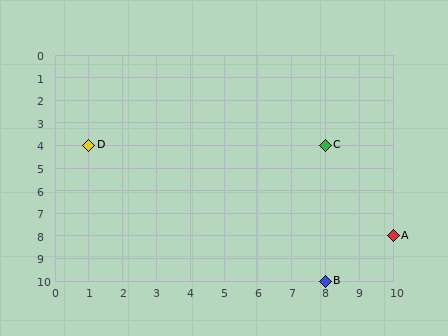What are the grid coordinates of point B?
Point B is at grid coordinates (8, 10).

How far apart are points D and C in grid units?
Points D and C are 7 columns apart.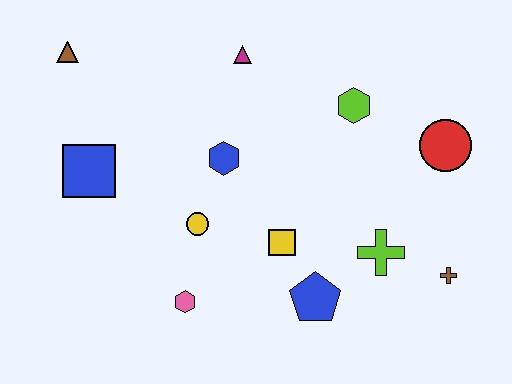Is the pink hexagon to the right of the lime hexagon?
No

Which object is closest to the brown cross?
The lime cross is closest to the brown cross.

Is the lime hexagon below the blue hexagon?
No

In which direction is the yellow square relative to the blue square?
The yellow square is to the right of the blue square.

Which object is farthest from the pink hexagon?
The red circle is farthest from the pink hexagon.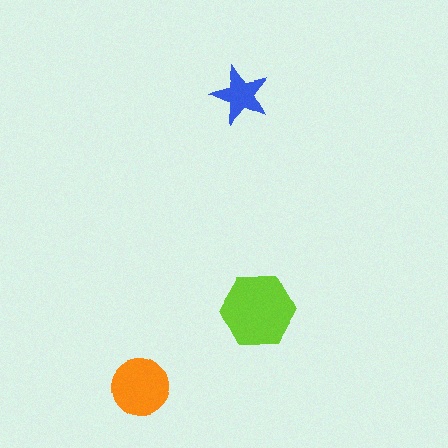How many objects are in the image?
There are 3 objects in the image.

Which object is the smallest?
The blue star.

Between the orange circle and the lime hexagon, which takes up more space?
The lime hexagon.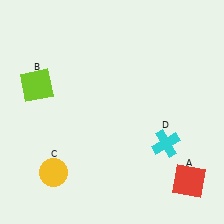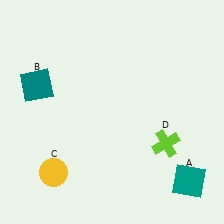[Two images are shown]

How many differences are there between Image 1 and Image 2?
There are 3 differences between the two images.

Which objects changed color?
A changed from red to teal. B changed from lime to teal. D changed from cyan to lime.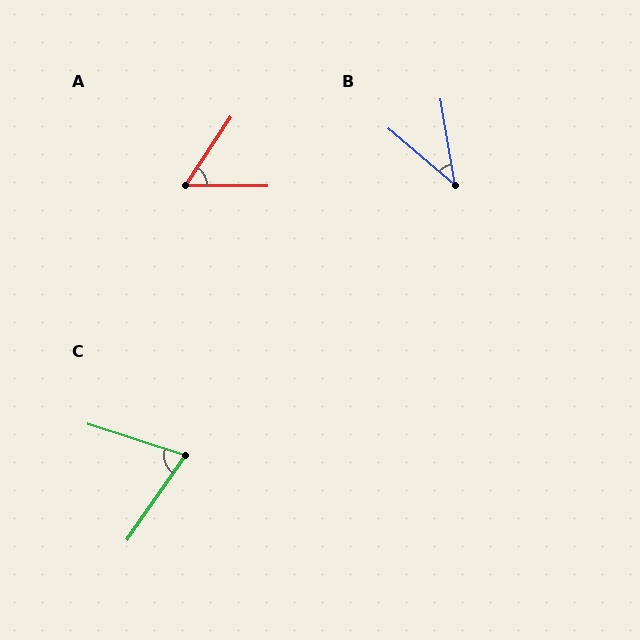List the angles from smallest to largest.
B (40°), A (57°), C (73°).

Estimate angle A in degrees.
Approximately 57 degrees.